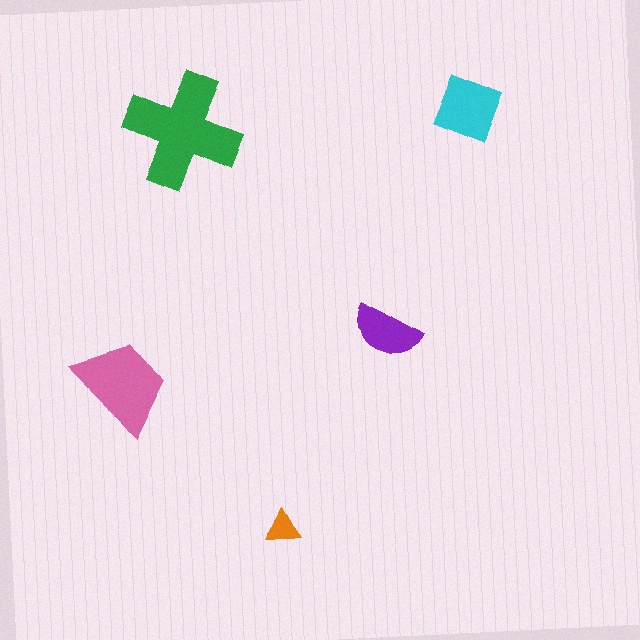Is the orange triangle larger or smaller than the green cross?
Smaller.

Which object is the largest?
The green cross.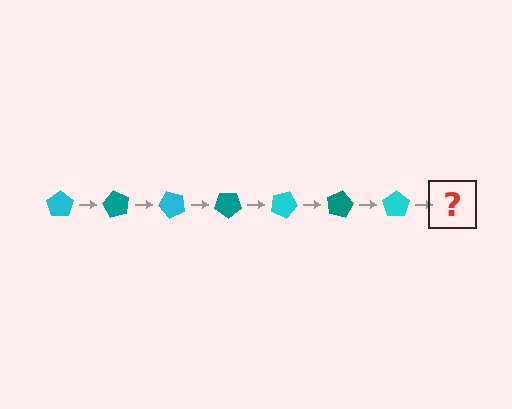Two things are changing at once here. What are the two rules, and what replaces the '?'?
The two rules are that it rotates 60 degrees each step and the color cycles through cyan and teal. The '?' should be a teal pentagon, rotated 420 degrees from the start.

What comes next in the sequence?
The next element should be a teal pentagon, rotated 420 degrees from the start.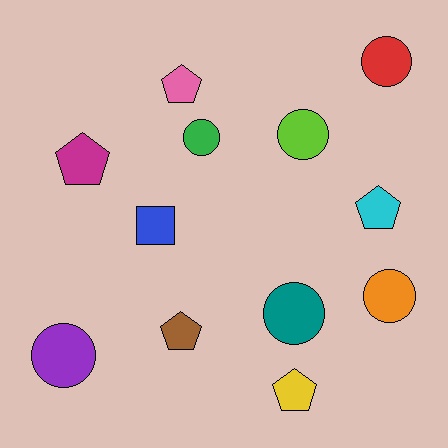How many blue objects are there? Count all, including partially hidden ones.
There is 1 blue object.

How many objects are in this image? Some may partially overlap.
There are 12 objects.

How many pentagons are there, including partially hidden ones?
There are 5 pentagons.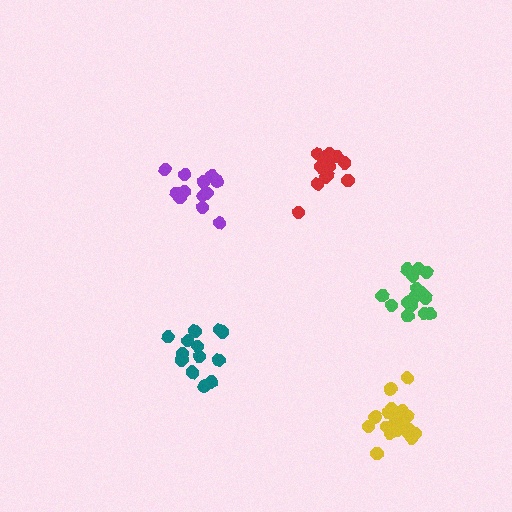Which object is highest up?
The red cluster is topmost.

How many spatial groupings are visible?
There are 5 spatial groupings.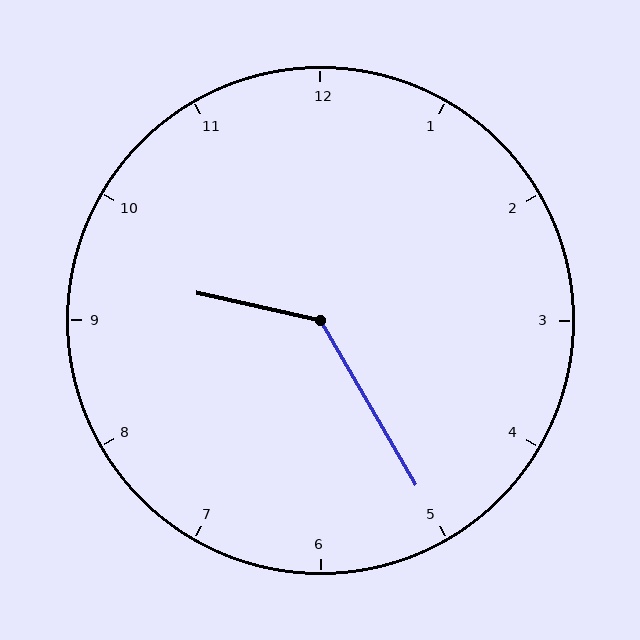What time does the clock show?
9:25.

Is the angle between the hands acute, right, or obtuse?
It is obtuse.